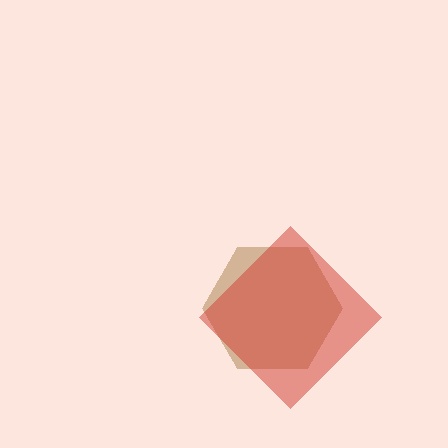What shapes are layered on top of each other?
The layered shapes are: a brown hexagon, a red diamond.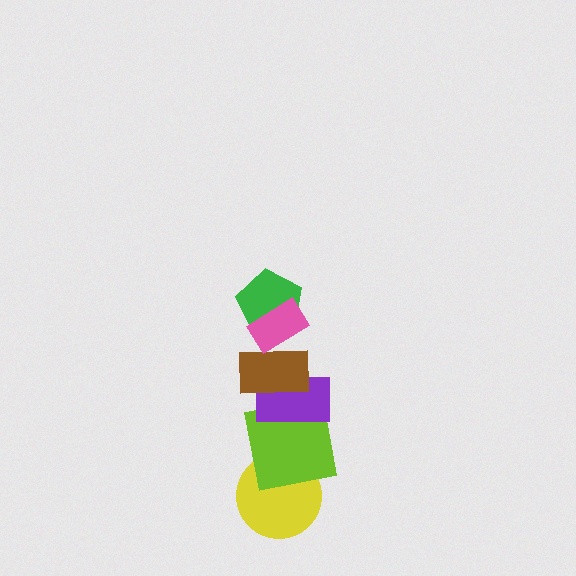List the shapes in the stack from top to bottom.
From top to bottom: the pink rectangle, the green pentagon, the brown rectangle, the purple rectangle, the lime square, the yellow circle.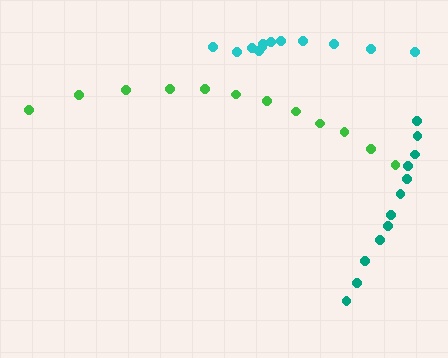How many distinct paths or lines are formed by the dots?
There are 3 distinct paths.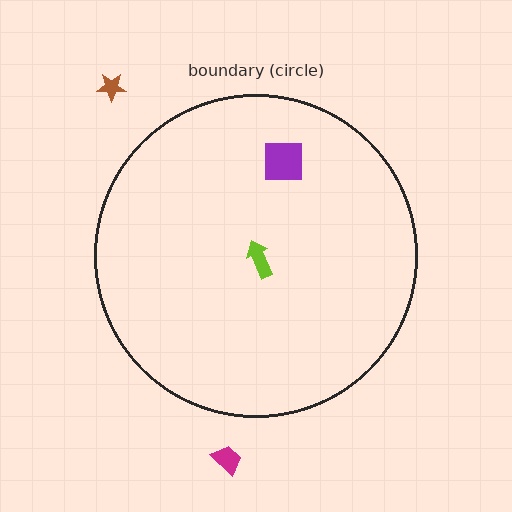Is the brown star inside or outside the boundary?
Outside.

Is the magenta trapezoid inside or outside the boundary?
Outside.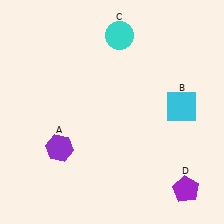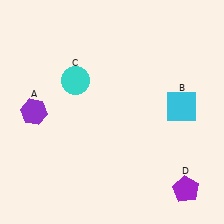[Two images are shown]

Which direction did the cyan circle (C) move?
The cyan circle (C) moved down.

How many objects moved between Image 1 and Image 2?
2 objects moved between the two images.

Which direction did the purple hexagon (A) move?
The purple hexagon (A) moved up.